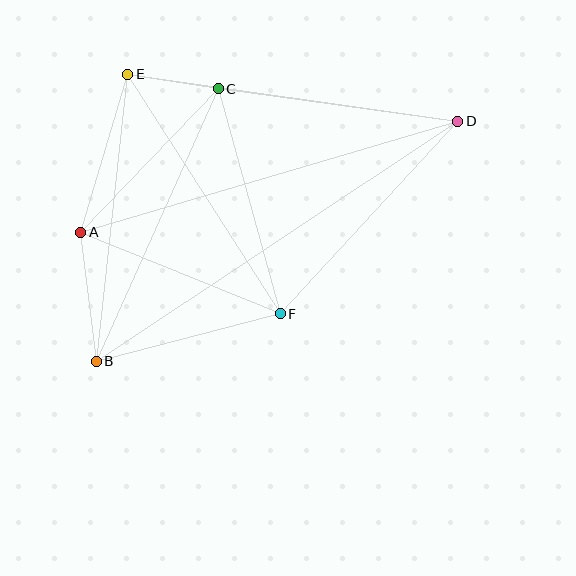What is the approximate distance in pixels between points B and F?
The distance between B and F is approximately 190 pixels.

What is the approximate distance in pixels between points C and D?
The distance between C and D is approximately 242 pixels.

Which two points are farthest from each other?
Points B and D are farthest from each other.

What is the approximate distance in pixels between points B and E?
The distance between B and E is approximately 289 pixels.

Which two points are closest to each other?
Points C and E are closest to each other.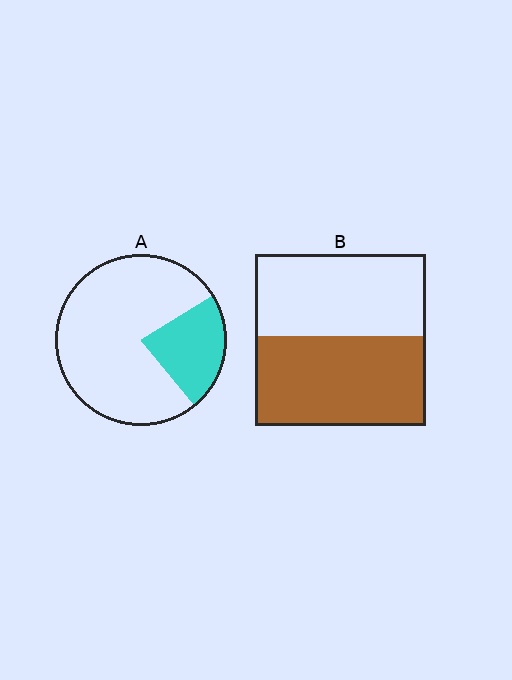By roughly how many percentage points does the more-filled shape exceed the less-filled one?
By roughly 30 percentage points (B over A).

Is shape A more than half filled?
No.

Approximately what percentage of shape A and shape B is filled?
A is approximately 25% and B is approximately 50%.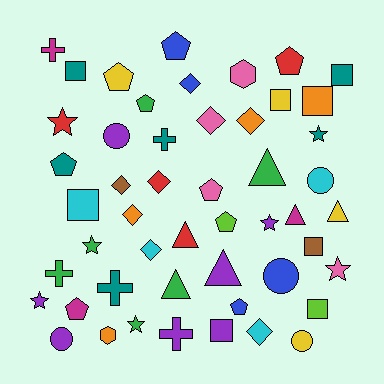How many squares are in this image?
There are 8 squares.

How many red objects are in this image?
There are 4 red objects.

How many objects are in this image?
There are 50 objects.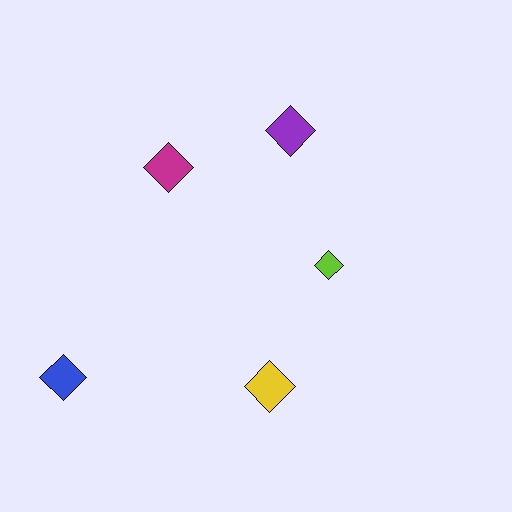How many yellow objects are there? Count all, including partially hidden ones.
There is 1 yellow object.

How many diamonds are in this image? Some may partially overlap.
There are 5 diamonds.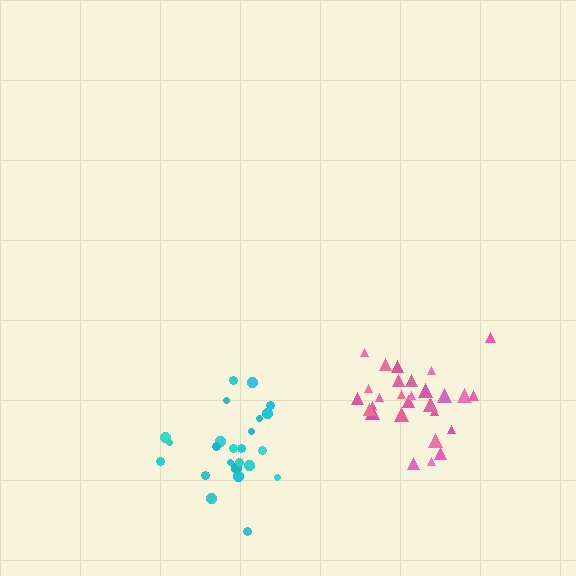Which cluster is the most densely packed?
Pink.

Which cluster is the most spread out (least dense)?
Cyan.